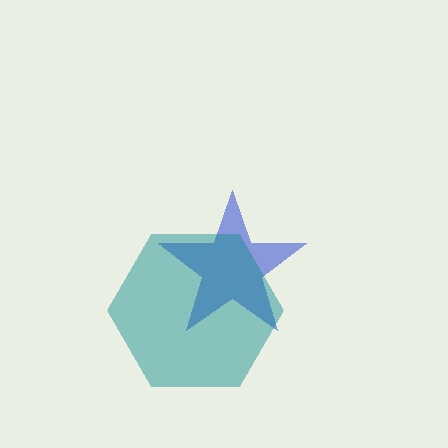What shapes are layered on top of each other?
The layered shapes are: a blue star, a teal hexagon.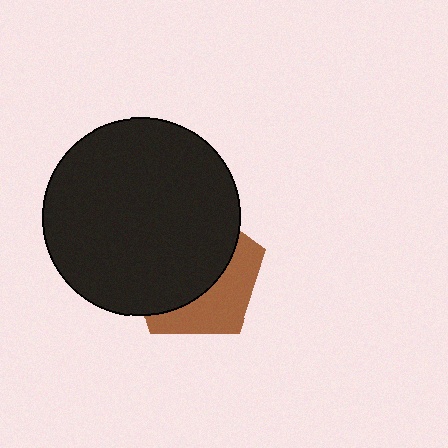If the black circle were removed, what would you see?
You would see the complete brown pentagon.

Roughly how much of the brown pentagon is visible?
A small part of it is visible (roughly 37%).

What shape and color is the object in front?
The object in front is a black circle.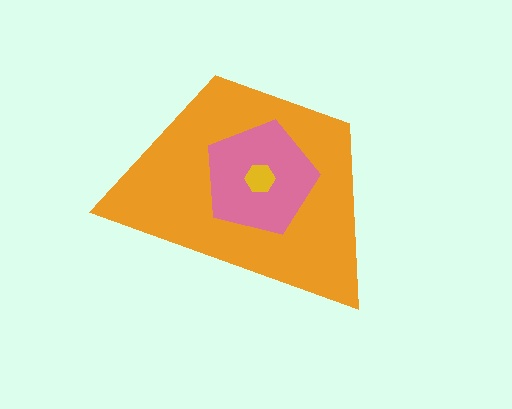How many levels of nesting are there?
3.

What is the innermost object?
The yellow hexagon.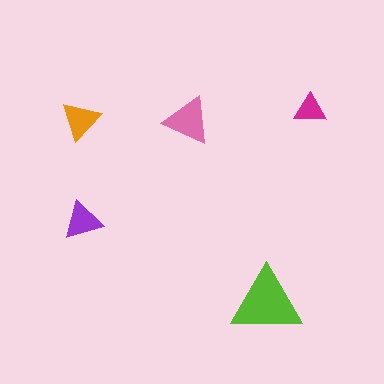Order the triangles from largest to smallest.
the lime one, the pink one, the orange one, the purple one, the magenta one.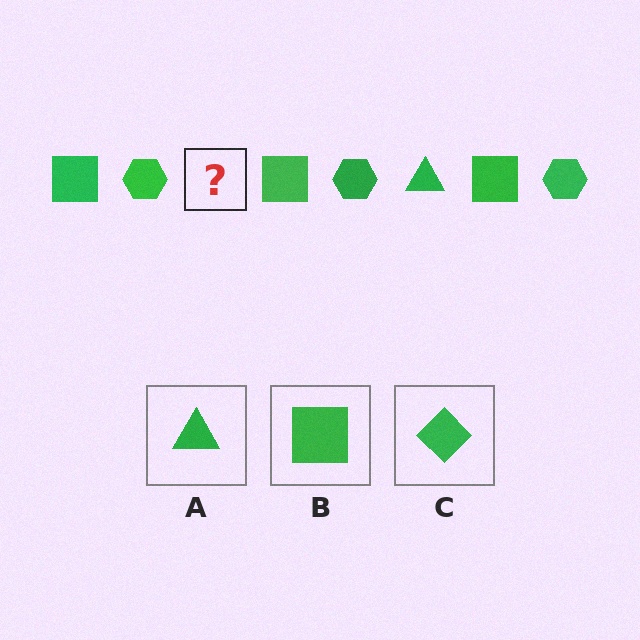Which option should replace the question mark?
Option A.